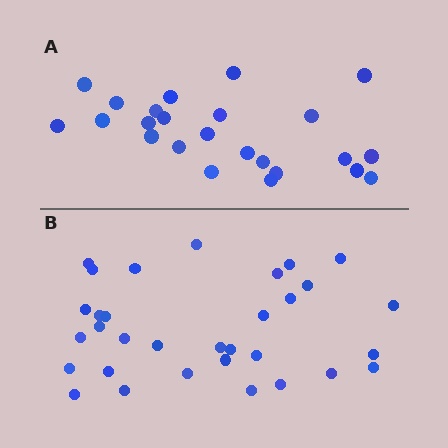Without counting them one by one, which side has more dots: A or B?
Region B (the bottom region) has more dots.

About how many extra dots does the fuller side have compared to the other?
Region B has roughly 8 or so more dots than region A.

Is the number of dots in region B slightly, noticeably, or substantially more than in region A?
Region B has noticeably more, but not dramatically so. The ratio is roughly 1.3 to 1.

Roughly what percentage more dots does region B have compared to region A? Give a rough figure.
About 35% more.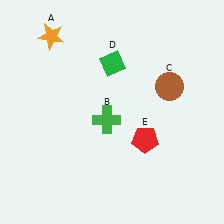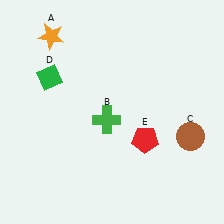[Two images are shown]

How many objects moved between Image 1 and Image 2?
2 objects moved between the two images.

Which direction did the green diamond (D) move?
The green diamond (D) moved left.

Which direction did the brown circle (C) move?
The brown circle (C) moved down.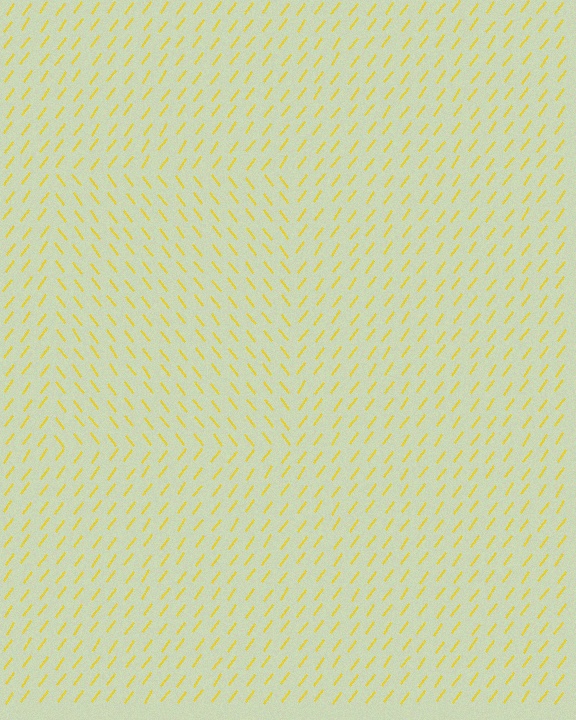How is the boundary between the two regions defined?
The boundary is defined purely by a change in line orientation (approximately 73 degrees difference). All lines are the same color and thickness.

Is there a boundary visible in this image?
Yes, there is a texture boundary formed by a change in line orientation.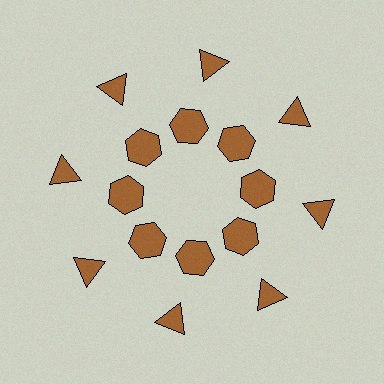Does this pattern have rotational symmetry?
Yes, this pattern has 8-fold rotational symmetry. It looks the same after rotating 45 degrees around the center.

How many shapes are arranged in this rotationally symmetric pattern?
There are 16 shapes, arranged in 8 groups of 2.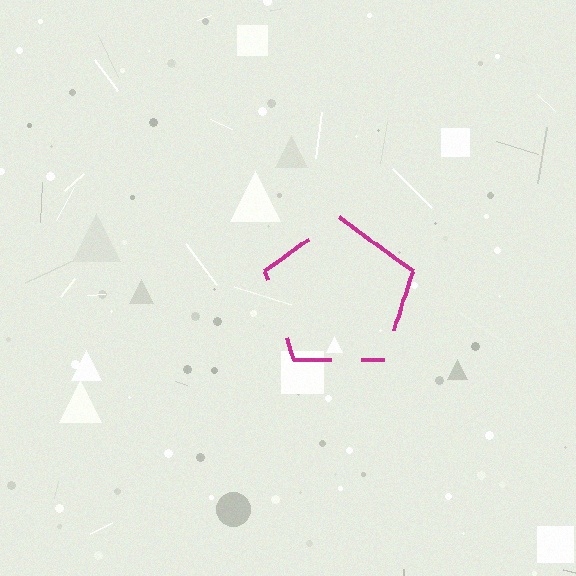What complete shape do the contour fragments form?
The contour fragments form a pentagon.